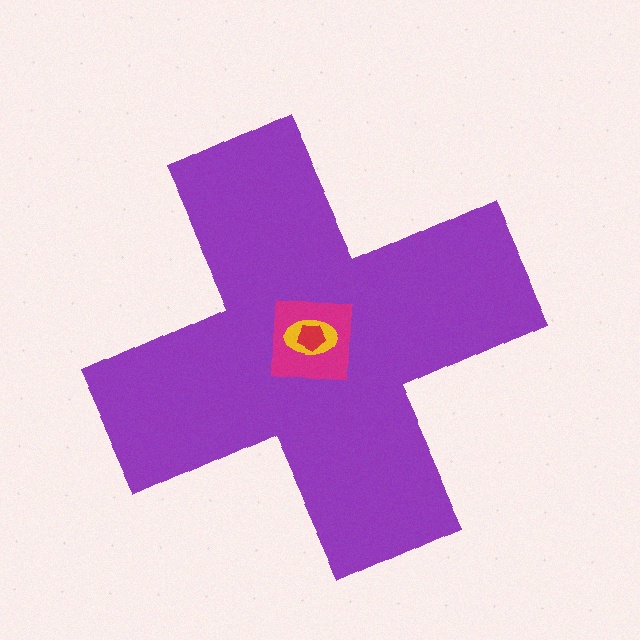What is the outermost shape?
The purple cross.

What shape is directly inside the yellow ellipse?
The red pentagon.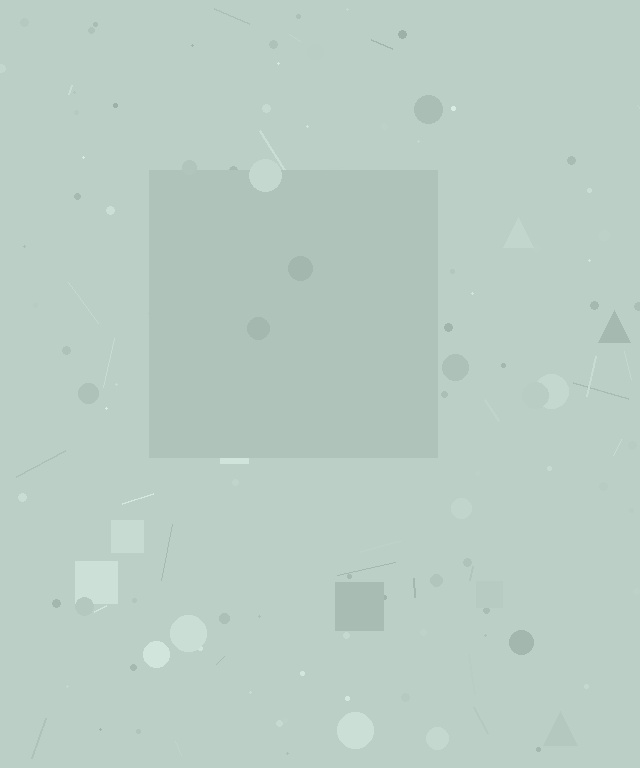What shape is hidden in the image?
A square is hidden in the image.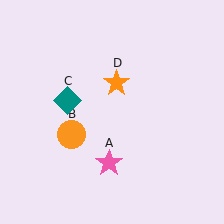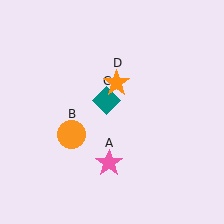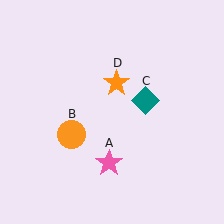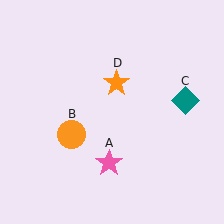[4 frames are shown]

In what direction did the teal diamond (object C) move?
The teal diamond (object C) moved right.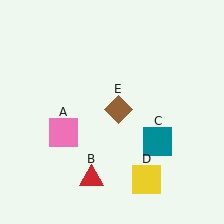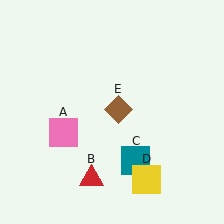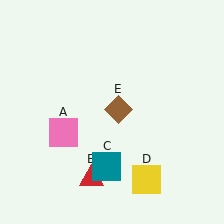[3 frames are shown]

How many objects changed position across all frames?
1 object changed position: teal square (object C).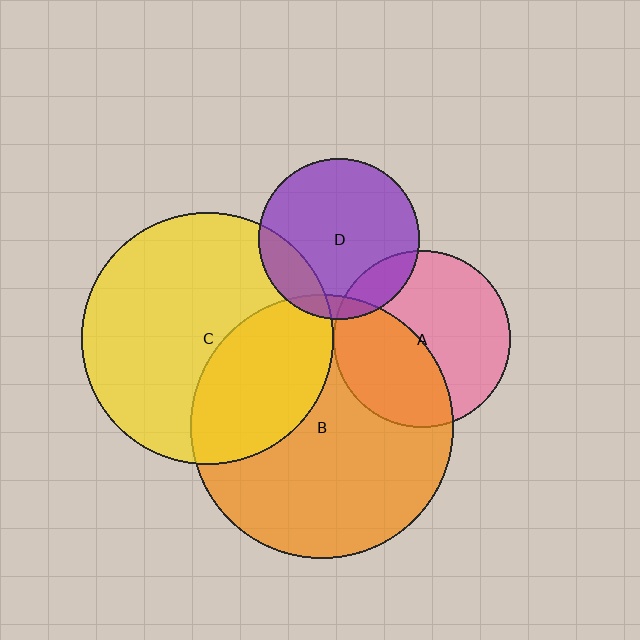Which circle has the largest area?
Circle B (orange).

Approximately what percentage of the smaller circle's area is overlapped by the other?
Approximately 40%.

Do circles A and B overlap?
Yes.